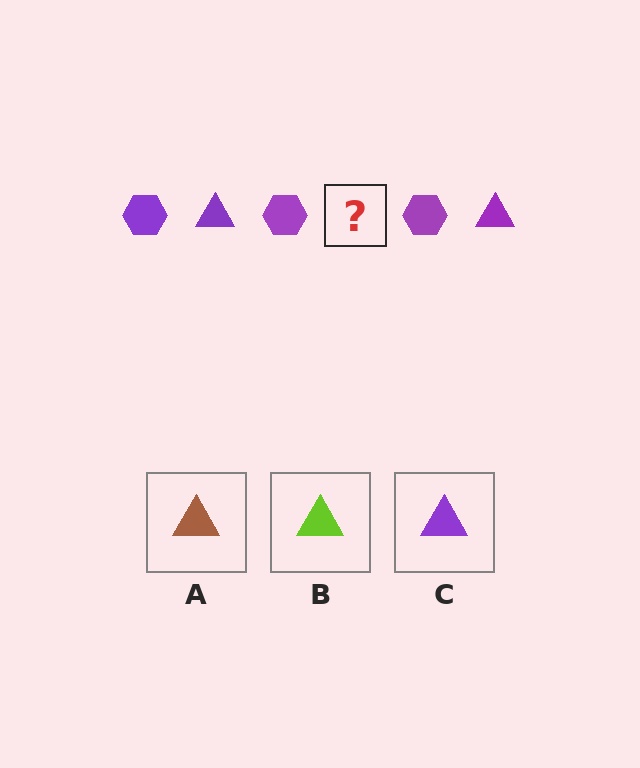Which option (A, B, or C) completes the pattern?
C.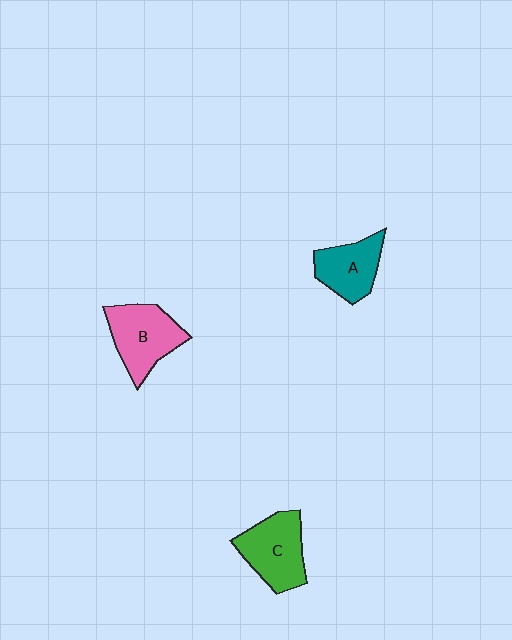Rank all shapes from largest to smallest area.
From largest to smallest: B (pink), C (green), A (teal).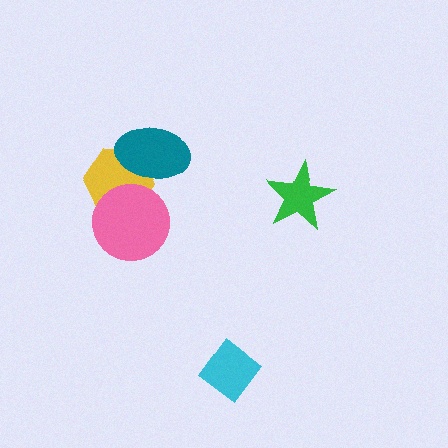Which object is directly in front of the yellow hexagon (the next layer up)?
The pink circle is directly in front of the yellow hexagon.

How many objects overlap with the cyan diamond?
0 objects overlap with the cyan diamond.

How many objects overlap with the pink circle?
1 object overlaps with the pink circle.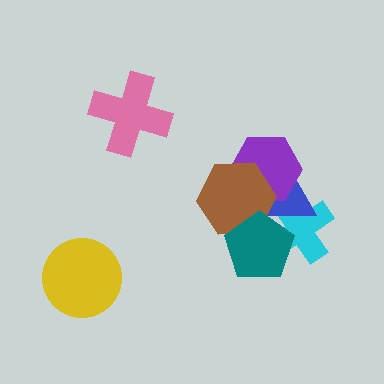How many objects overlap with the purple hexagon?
2 objects overlap with the purple hexagon.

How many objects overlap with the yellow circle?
0 objects overlap with the yellow circle.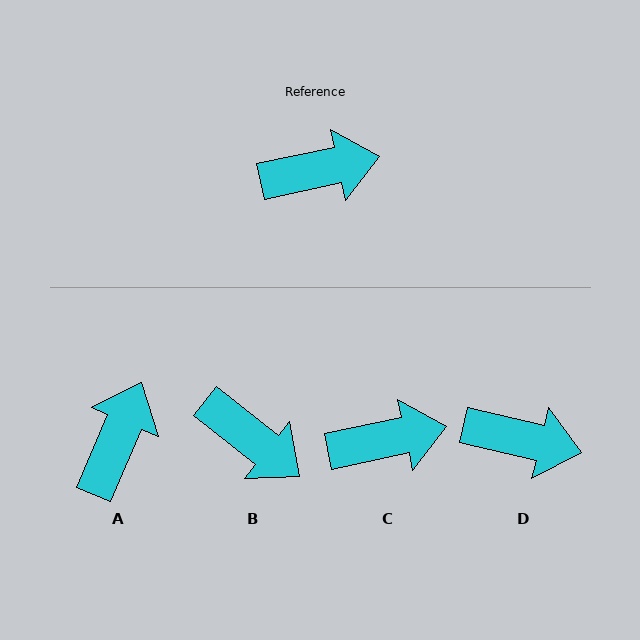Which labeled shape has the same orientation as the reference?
C.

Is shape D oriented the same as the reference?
No, it is off by about 25 degrees.